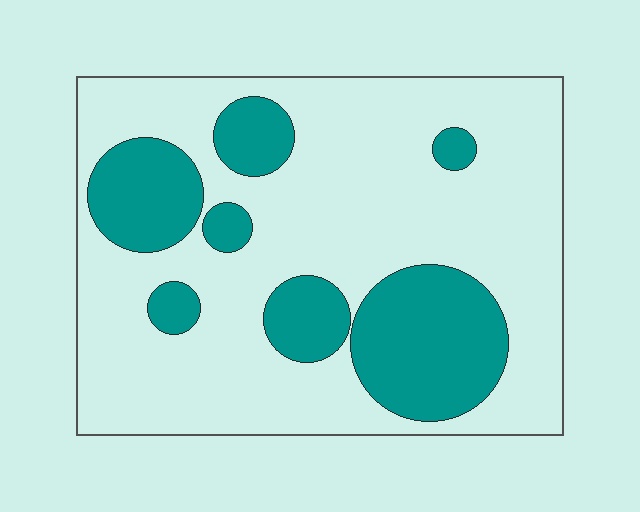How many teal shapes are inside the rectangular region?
7.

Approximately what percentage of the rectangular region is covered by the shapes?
Approximately 25%.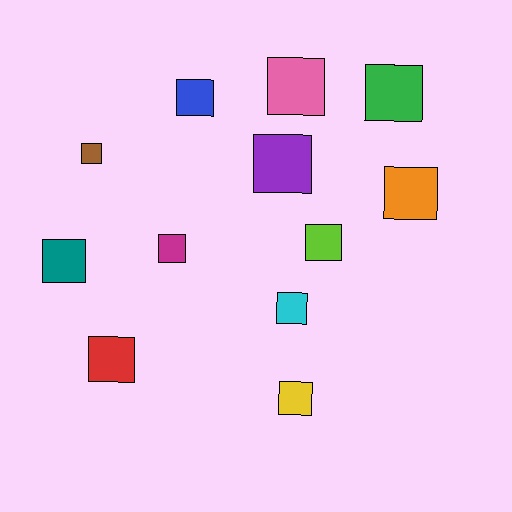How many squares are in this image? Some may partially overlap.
There are 12 squares.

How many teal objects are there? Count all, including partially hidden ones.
There is 1 teal object.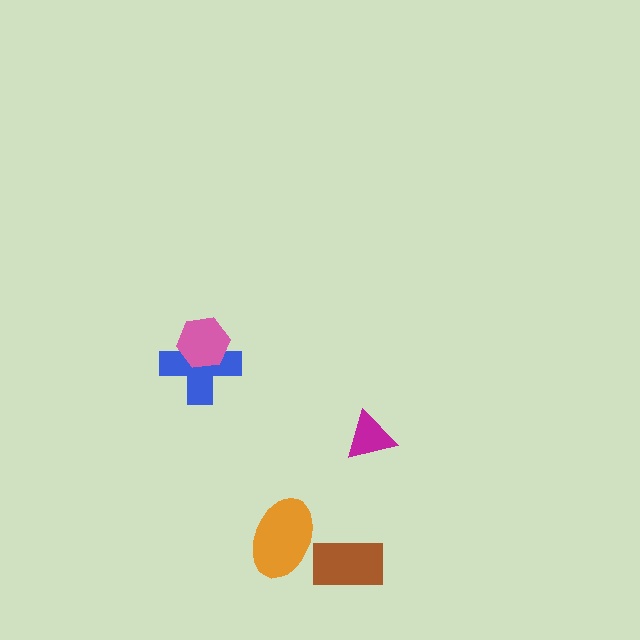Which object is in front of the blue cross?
The pink hexagon is in front of the blue cross.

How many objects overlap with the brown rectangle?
0 objects overlap with the brown rectangle.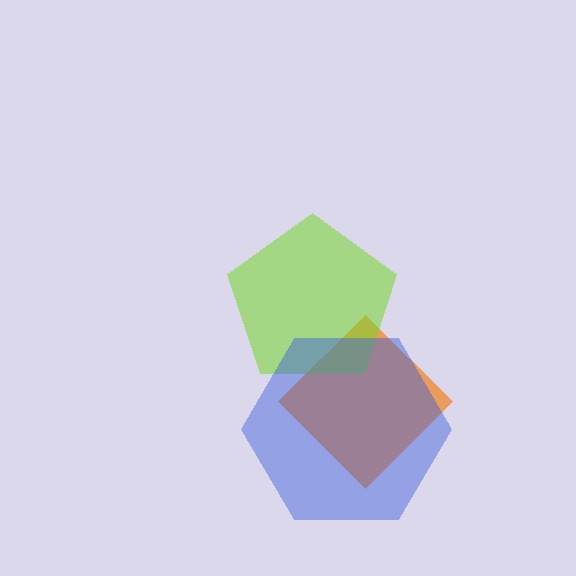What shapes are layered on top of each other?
The layered shapes are: an orange diamond, a lime pentagon, a blue hexagon.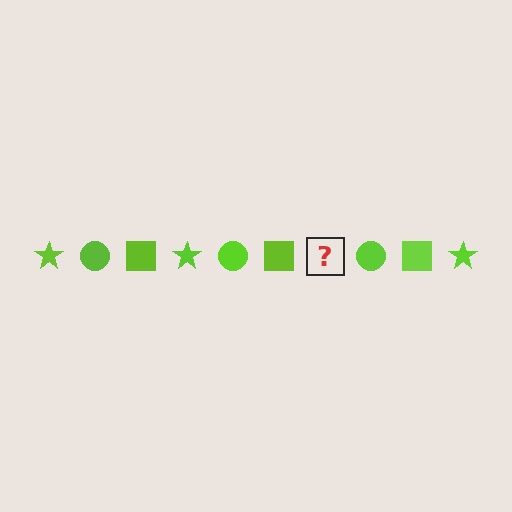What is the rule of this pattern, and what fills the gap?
The rule is that the pattern cycles through star, circle, square shapes in lime. The gap should be filled with a lime star.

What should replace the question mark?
The question mark should be replaced with a lime star.